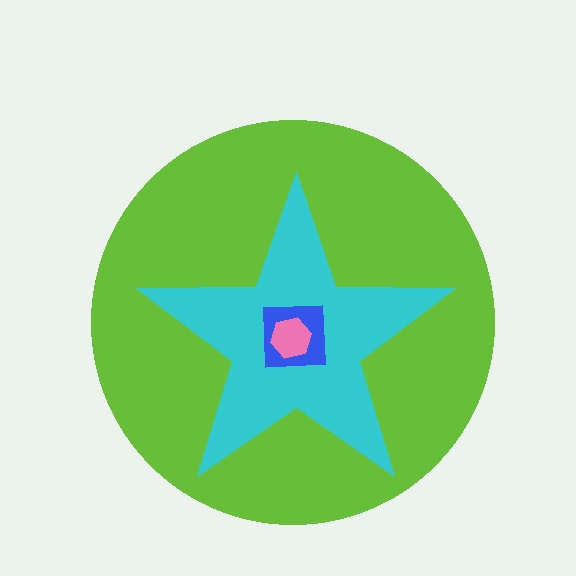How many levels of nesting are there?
4.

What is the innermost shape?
The pink hexagon.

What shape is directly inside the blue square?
The pink hexagon.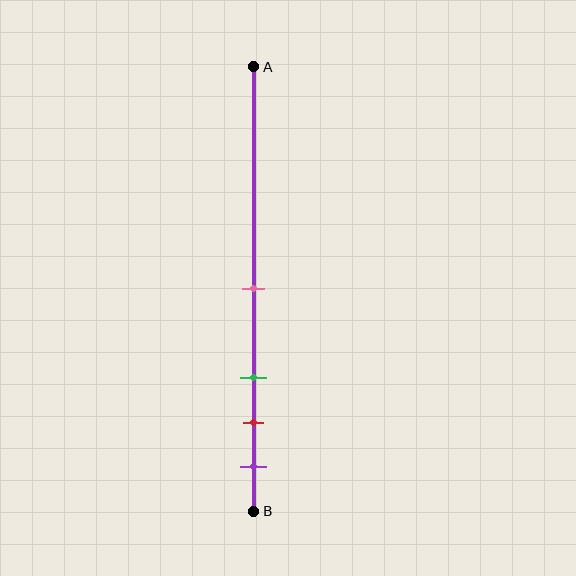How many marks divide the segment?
There are 4 marks dividing the segment.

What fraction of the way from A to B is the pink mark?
The pink mark is approximately 50% (0.5) of the way from A to B.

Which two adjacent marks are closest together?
The red and purple marks are the closest adjacent pair.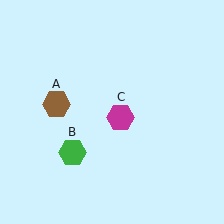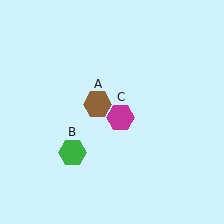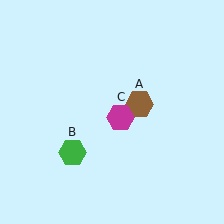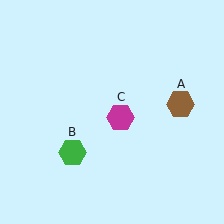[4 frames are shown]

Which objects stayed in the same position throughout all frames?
Green hexagon (object B) and magenta hexagon (object C) remained stationary.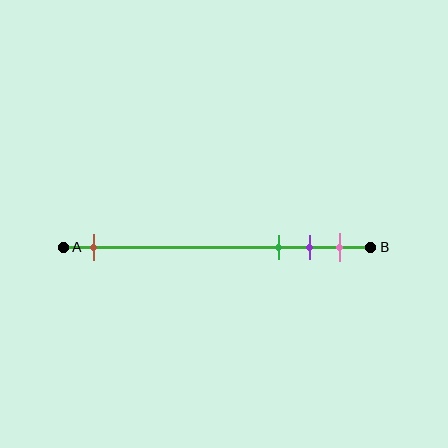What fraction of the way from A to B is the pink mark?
The pink mark is approximately 90% (0.9) of the way from A to B.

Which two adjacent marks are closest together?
The purple and pink marks are the closest adjacent pair.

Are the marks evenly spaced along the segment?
No, the marks are not evenly spaced.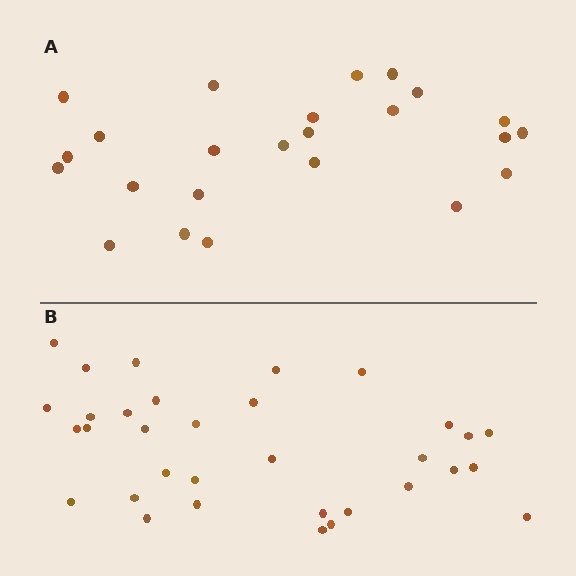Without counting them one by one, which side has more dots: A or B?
Region B (the bottom region) has more dots.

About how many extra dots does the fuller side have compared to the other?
Region B has roughly 8 or so more dots than region A.